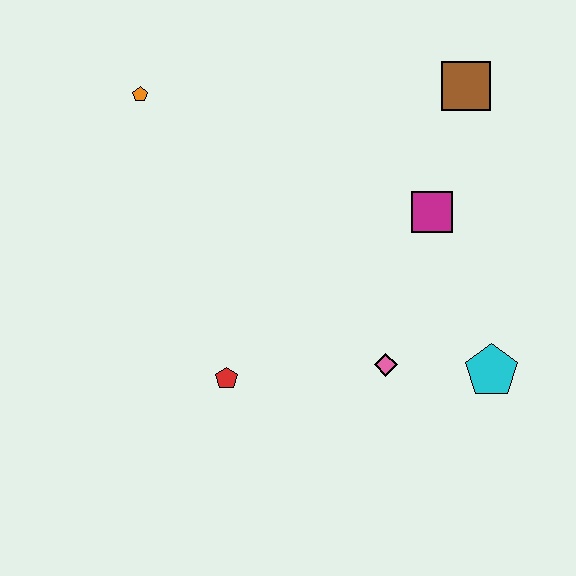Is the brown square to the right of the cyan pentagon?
No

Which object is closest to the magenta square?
The brown square is closest to the magenta square.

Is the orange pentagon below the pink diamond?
No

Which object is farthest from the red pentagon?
The brown square is farthest from the red pentagon.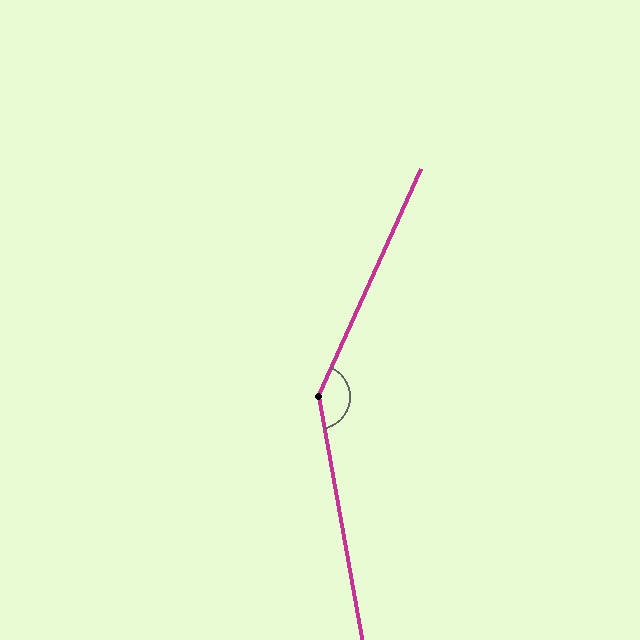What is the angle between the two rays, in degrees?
Approximately 146 degrees.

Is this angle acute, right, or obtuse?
It is obtuse.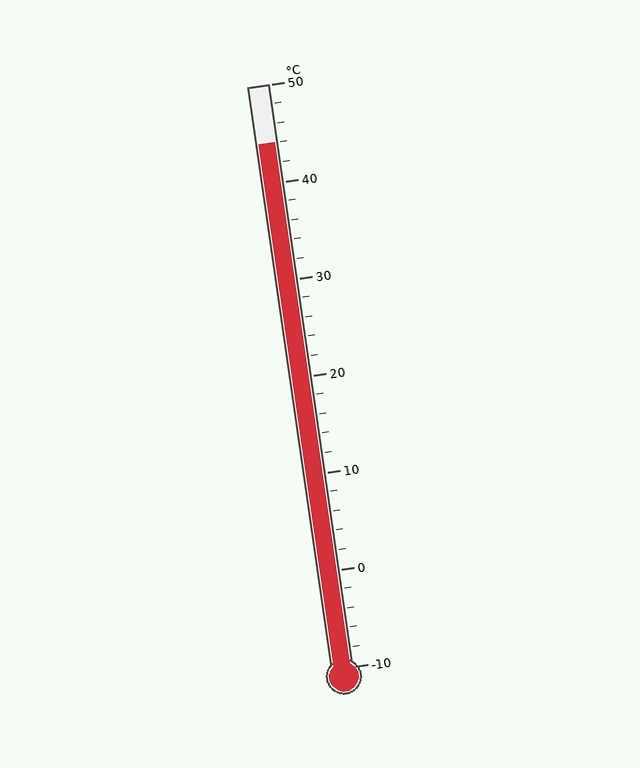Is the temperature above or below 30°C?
The temperature is above 30°C.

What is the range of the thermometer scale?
The thermometer scale ranges from -10°C to 50°C.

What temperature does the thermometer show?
The thermometer shows approximately 44°C.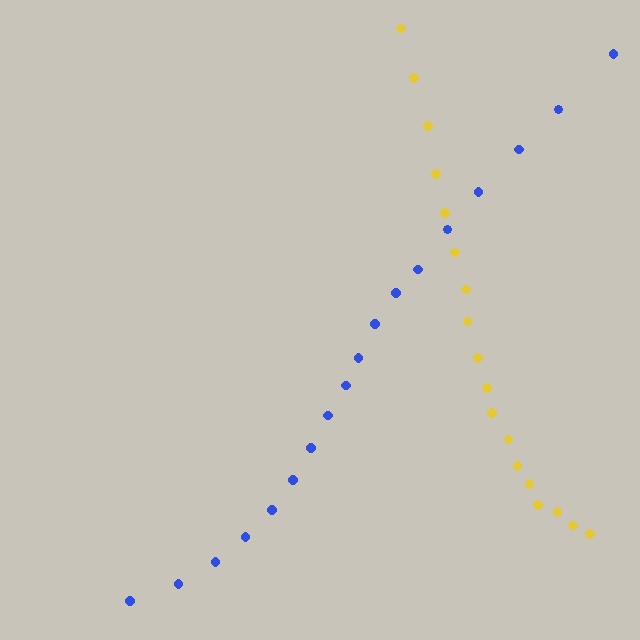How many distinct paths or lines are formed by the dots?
There are 2 distinct paths.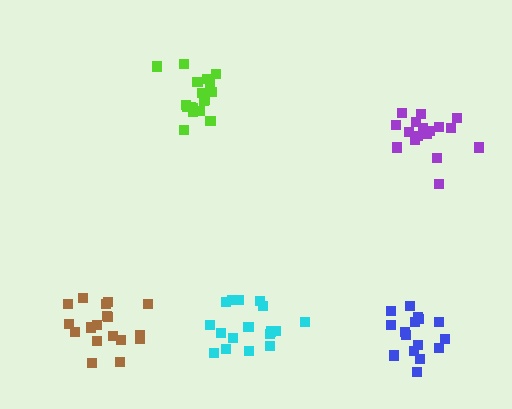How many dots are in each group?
Group 1: 17 dots, Group 2: 18 dots, Group 3: 18 dots, Group 4: 17 dots, Group 5: 16 dots (86 total).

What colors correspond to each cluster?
The clusters are colored: purple, brown, lime, cyan, blue.